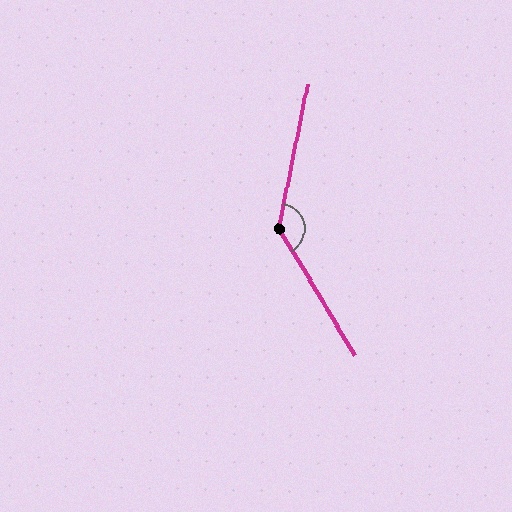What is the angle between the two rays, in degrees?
Approximately 138 degrees.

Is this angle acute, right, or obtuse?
It is obtuse.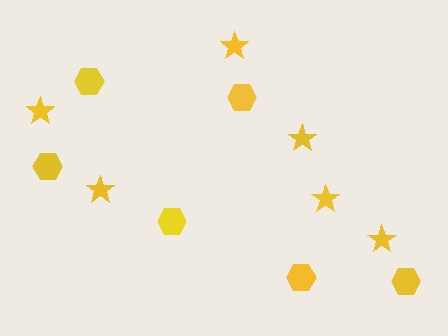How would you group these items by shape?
There are 2 groups: one group of stars (6) and one group of hexagons (6).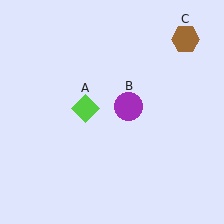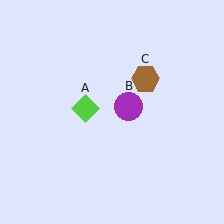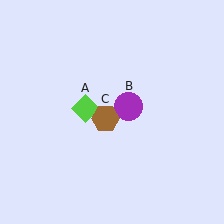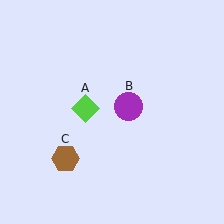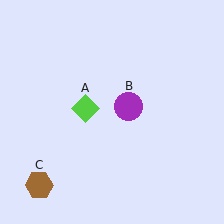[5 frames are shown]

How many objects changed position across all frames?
1 object changed position: brown hexagon (object C).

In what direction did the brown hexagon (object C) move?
The brown hexagon (object C) moved down and to the left.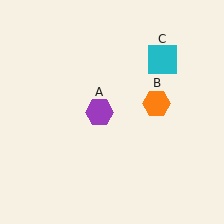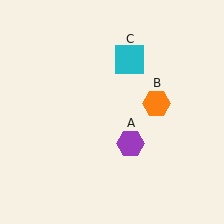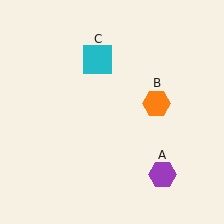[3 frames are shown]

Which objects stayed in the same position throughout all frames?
Orange hexagon (object B) remained stationary.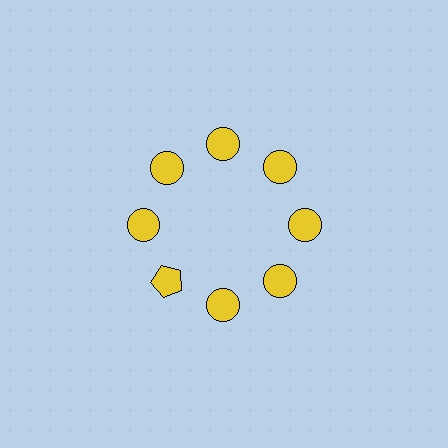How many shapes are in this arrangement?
There are 8 shapes arranged in a ring pattern.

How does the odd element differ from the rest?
It has a different shape: pentagon instead of circle.